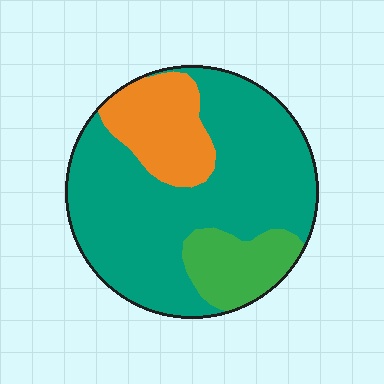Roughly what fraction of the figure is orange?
Orange takes up about one sixth (1/6) of the figure.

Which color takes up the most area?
Teal, at roughly 70%.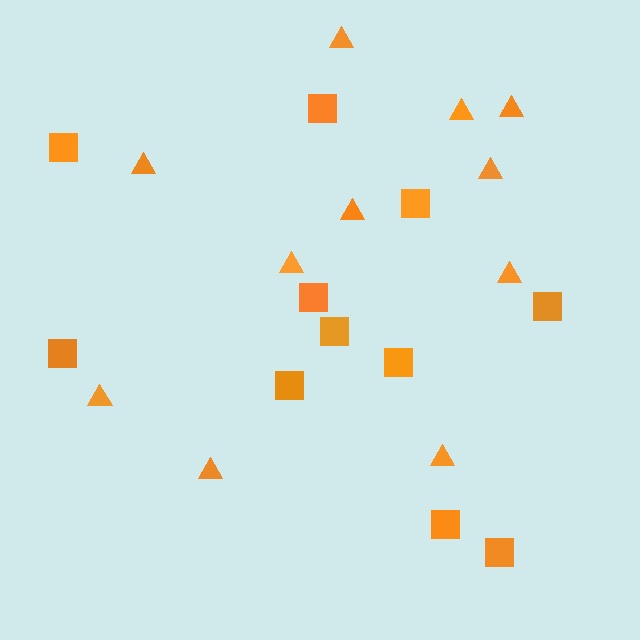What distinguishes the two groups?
There are 2 groups: one group of triangles (11) and one group of squares (11).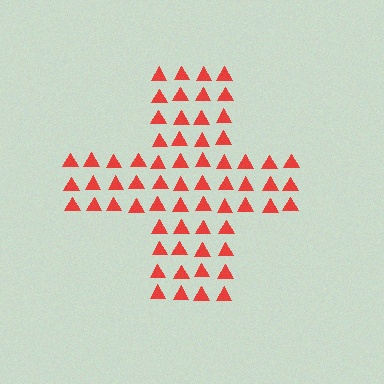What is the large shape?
The large shape is a cross.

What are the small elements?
The small elements are triangles.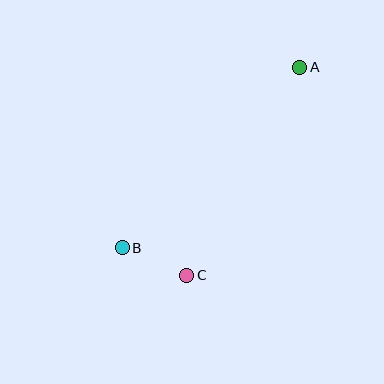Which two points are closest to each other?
Points B and C are closest to each other.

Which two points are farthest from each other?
Points A and B are farthest from each other.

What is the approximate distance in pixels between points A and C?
The distance between A and C is approximately 237 pixels.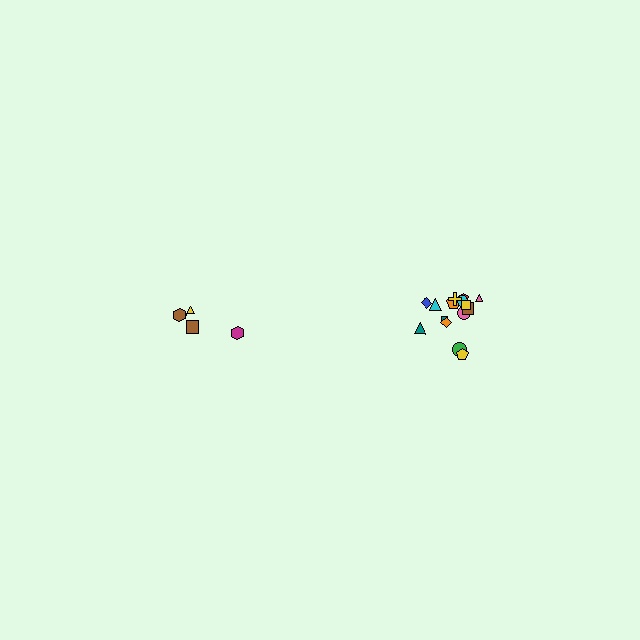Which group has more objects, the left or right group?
The right group.